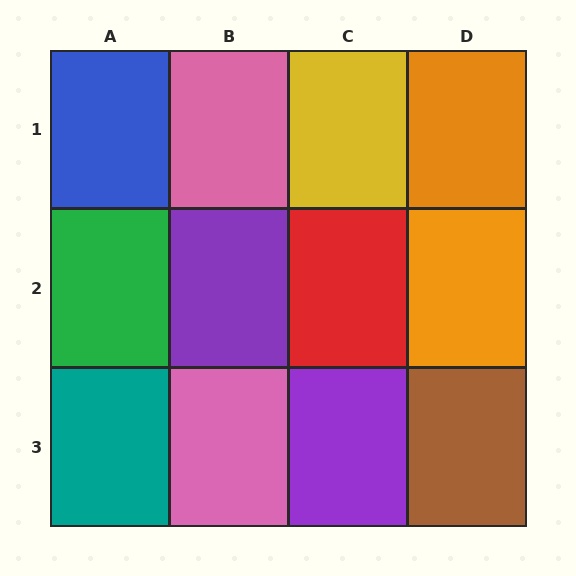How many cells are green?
1 cell is green.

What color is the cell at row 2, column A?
Green.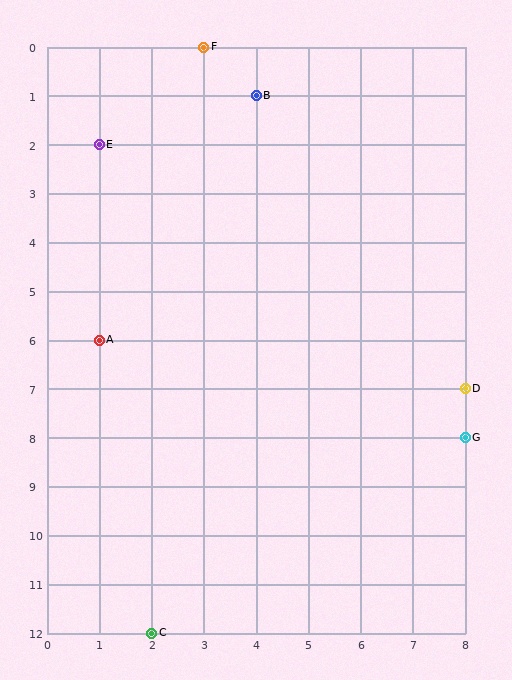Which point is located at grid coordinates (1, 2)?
Point E is at (1, 2).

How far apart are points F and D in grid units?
Points F and D are 5 columns and 7 rows apart (about 8.6 grid units diagonally).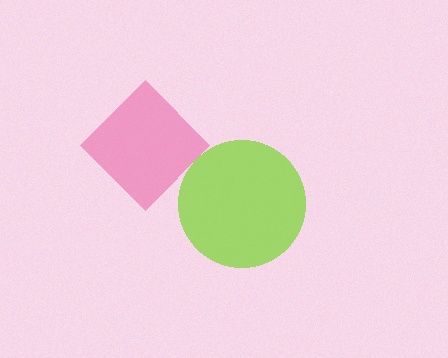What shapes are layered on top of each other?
The layered shapes are: a lime circle, a pink diamond.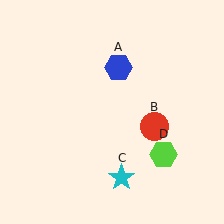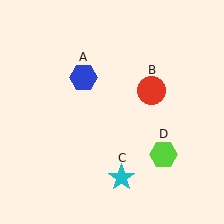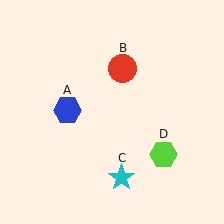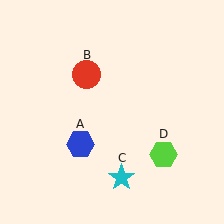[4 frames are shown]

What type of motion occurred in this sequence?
The blue hexagon (object A), red circle (object B) rotated counterclockwise around the center of the scene.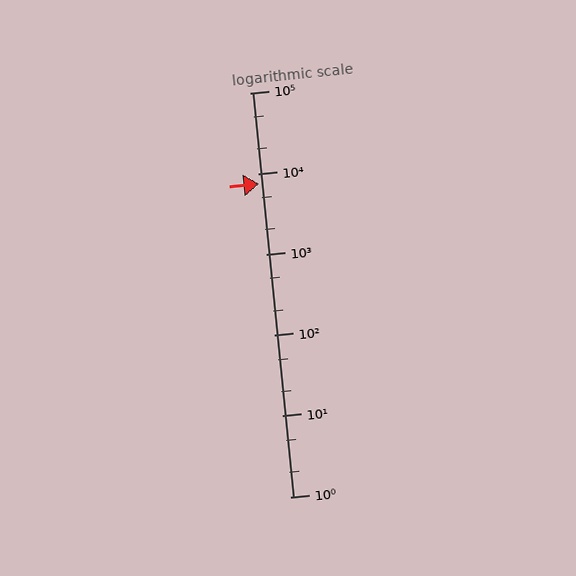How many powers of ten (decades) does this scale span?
The scale spans 5 decades, from 1 to 100000.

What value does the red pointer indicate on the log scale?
The pointer indicates approximately 7500.